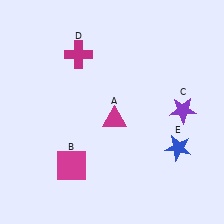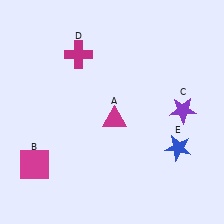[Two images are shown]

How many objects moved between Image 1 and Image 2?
1 object moved between the two images.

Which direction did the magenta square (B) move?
The magenta square (B) moved left.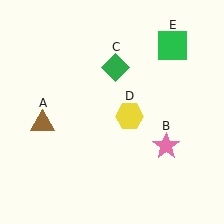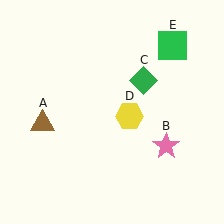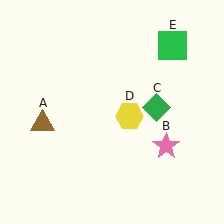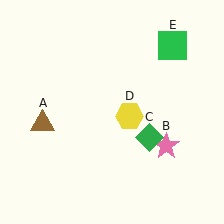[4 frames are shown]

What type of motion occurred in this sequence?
The green diamond (object C) rotated clockwise around the center of the scene.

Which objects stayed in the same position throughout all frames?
Brown triangle (object A) and pink star (object B) and yellow hexagon (object D) and green square (object E) remained stationary.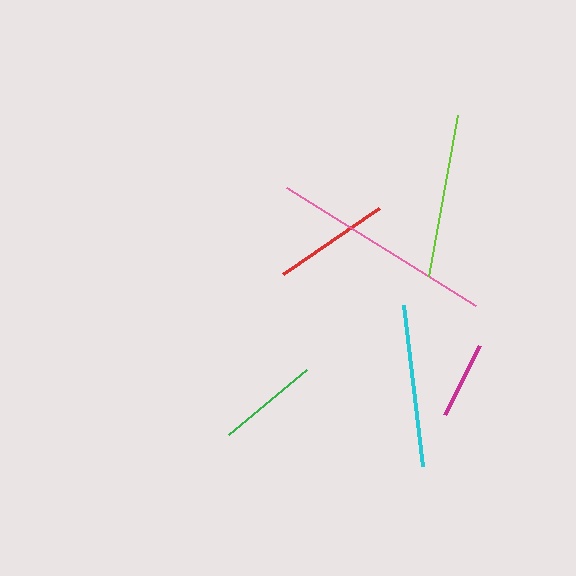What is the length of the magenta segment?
The magenta segment is approximately 77 pixels long.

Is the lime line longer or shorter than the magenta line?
The lime line is longer than the magenta line.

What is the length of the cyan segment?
The cyan segment is approximately 162 pixels long.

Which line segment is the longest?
The pink line is the longest at approximately 224 pixels.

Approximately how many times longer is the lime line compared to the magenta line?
The lime line is approximately 2.1 times the length of the magenta line.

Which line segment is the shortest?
The magenta line is the shortest at approximately 77 pixels.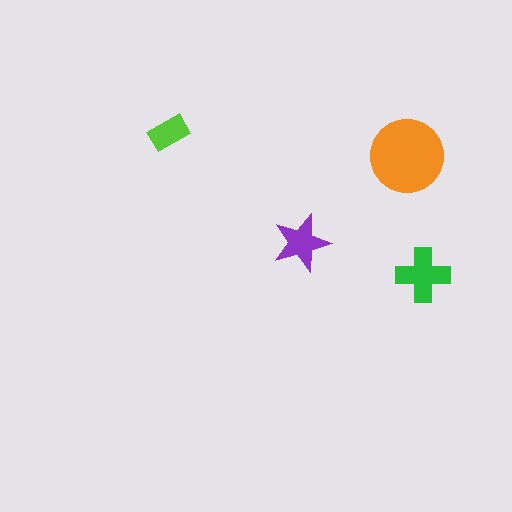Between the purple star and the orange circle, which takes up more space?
The orange circle.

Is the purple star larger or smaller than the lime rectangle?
Larger.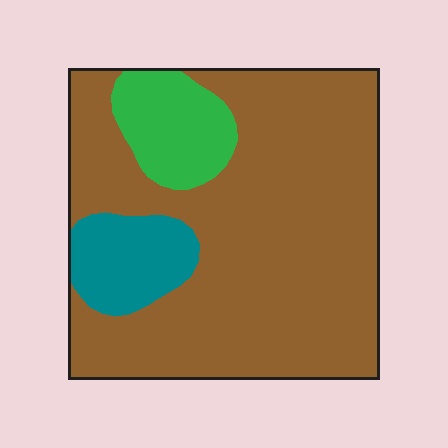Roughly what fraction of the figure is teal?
Teal takes up less than a quarter of the figure.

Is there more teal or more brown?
Brown.